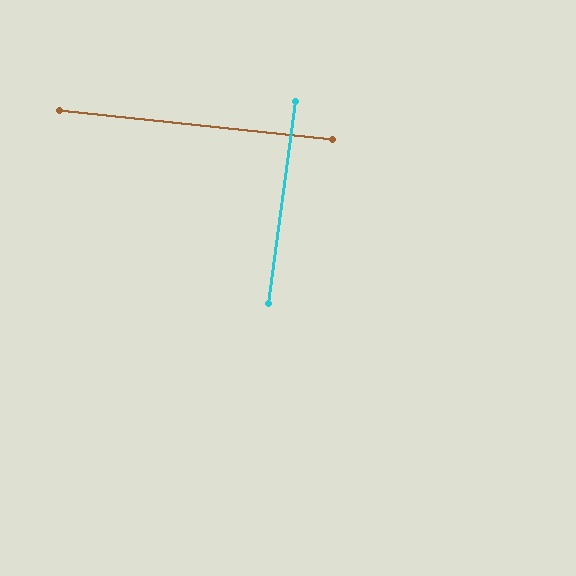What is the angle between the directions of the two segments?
Approximately 89 degrees.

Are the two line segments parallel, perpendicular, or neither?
Perpendicular — they meet at approximately 89°.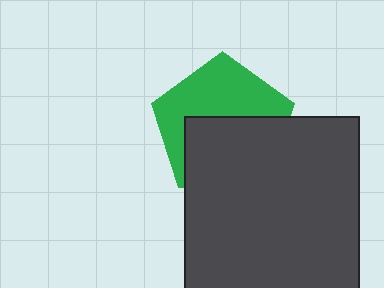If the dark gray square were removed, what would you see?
You would see the complete green pentagon.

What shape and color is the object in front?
The object in front is a dark gray square.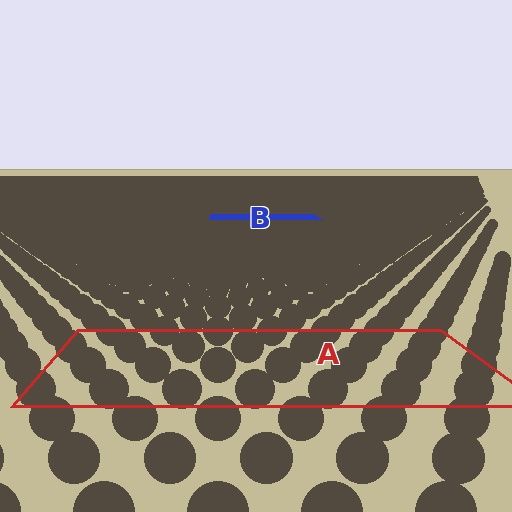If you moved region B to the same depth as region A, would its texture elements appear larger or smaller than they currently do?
They would appear larger. At a closer depth, the same texture elements are projected at a bigger on-screen size.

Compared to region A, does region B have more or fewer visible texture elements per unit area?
Region B has more texture elements per unit area — they are packed more densely because it is farther away.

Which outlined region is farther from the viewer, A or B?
Region B is farther from the viewer — the texture elements inside it appear smaller and more densely packed.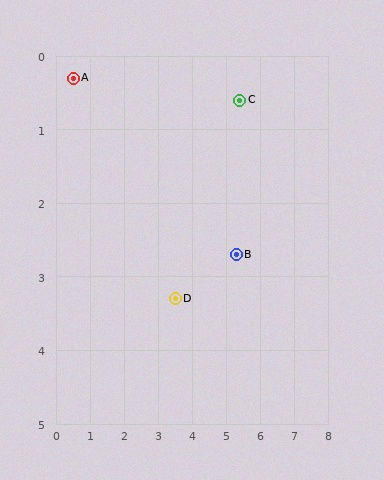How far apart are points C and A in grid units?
Points C and A are about 4.9 grid units apart.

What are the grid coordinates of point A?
Point A is at approximately (0.5, 0.3).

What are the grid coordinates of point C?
Point C is at approximately (5.4, 0.6).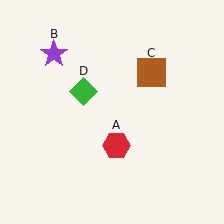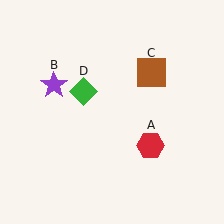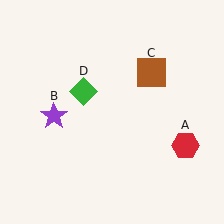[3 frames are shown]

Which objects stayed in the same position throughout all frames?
Brown square (object C) and green diamond (object D) remained stationary.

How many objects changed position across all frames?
2 objects changed position: red hexagon (object A), purple star (object B).